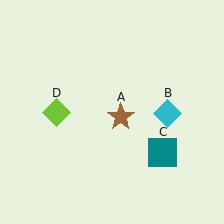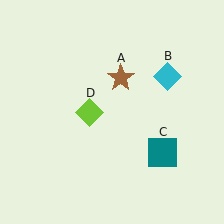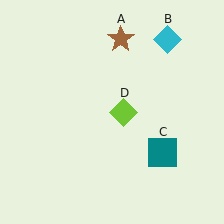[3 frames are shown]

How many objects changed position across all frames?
3 objects changed position: brown star (object A), cyan diamond (object B), lime diamond (object D).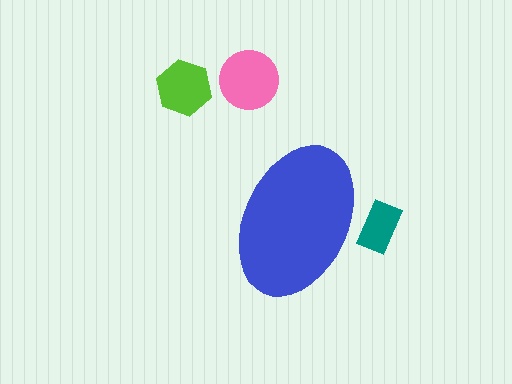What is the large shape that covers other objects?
A blue ellipse.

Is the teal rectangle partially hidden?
Yes, the teal rectangle is partially hidden behind the blue ellipse.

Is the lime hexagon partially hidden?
No, the lime hexagon is fully visible.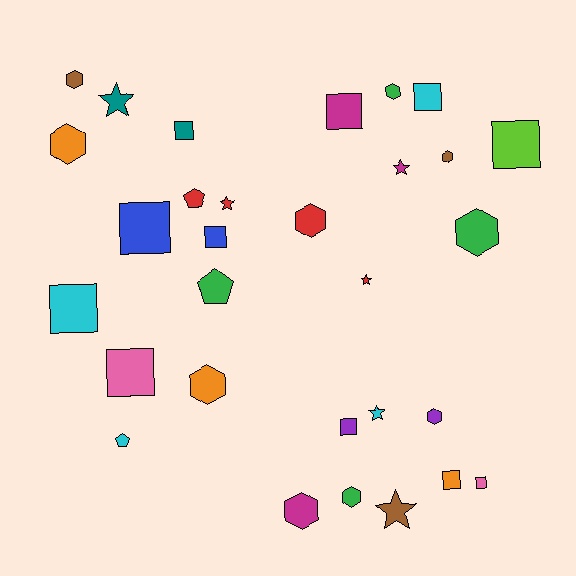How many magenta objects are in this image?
There are 3 magenta objects.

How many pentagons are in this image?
There are 3 pentagons.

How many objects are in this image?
There are 30 objects.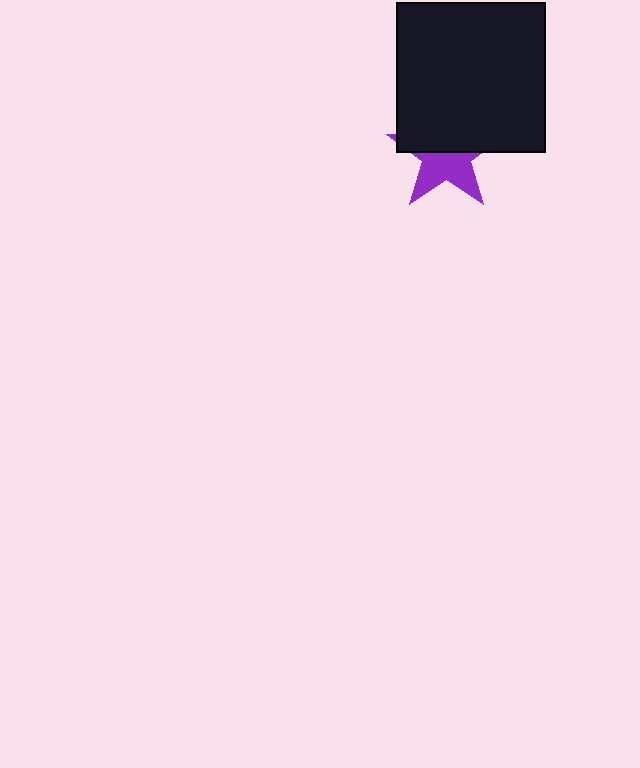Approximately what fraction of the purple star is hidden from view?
Roughly 53% of the purple star is hidden behind the black square.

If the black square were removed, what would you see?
You would see the complete purple star.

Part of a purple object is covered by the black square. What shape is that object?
It is a star.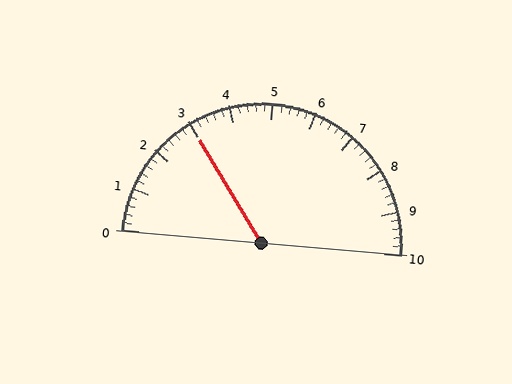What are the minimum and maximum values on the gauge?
The gauge ranges from 0 to 10.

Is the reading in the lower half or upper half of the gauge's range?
The reading is in the lower half of the range (0 to 10).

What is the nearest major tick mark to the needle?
The nearest major tick mark is 3.